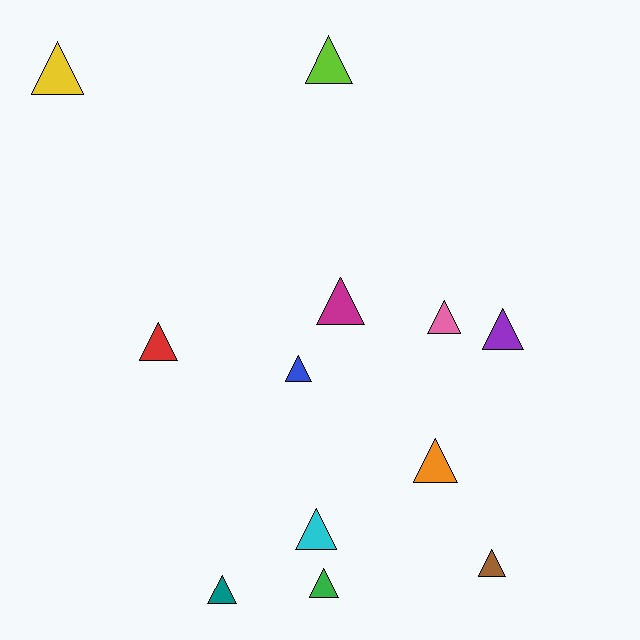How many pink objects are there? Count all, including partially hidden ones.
There is 1 pink object.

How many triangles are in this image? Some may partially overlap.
There are 12 triangles.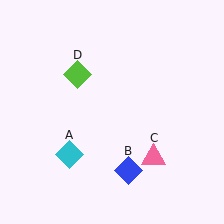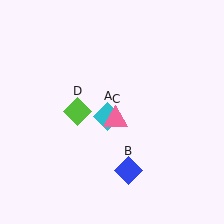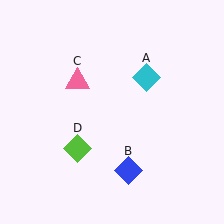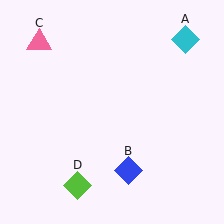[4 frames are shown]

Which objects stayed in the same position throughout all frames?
Blue diamond (object B) remained stationary.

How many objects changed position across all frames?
3 objects changed position: cyan diamond (object A), pink triangle (object C), lime diamond (object D).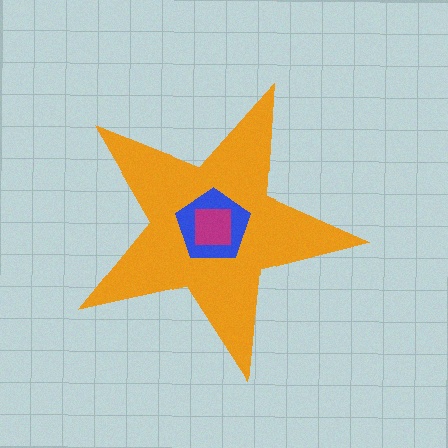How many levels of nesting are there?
3.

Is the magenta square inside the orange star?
Yes.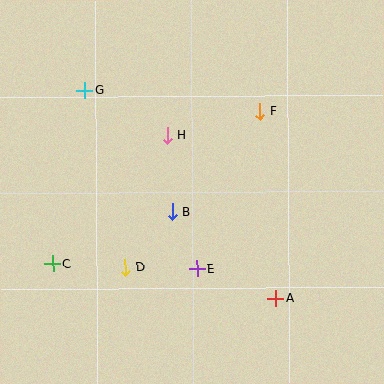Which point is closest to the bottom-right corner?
Point A is closest to the bottom-right corner.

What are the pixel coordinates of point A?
Point A is at (276, 299).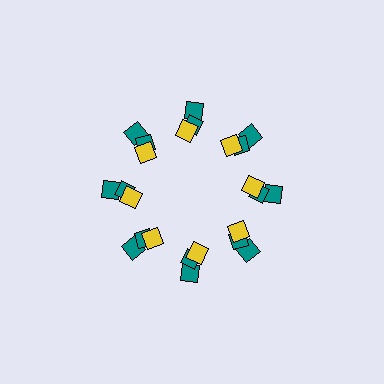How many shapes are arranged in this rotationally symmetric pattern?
There are 24 shapes, arranged in 8 groups of 3.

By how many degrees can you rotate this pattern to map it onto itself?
The pattern maps onto itself every 45 degrees of rotation.